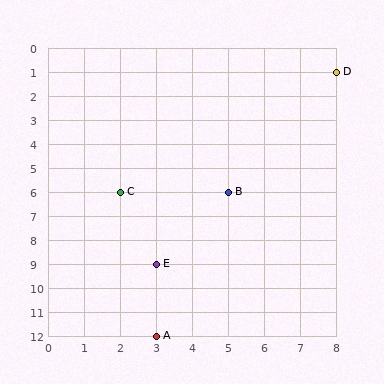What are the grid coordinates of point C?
Point C is at grid coordinates (2, 6).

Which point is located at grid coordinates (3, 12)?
Point A is at (3, 12).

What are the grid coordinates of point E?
Point E is at grid coordinates (3, 9).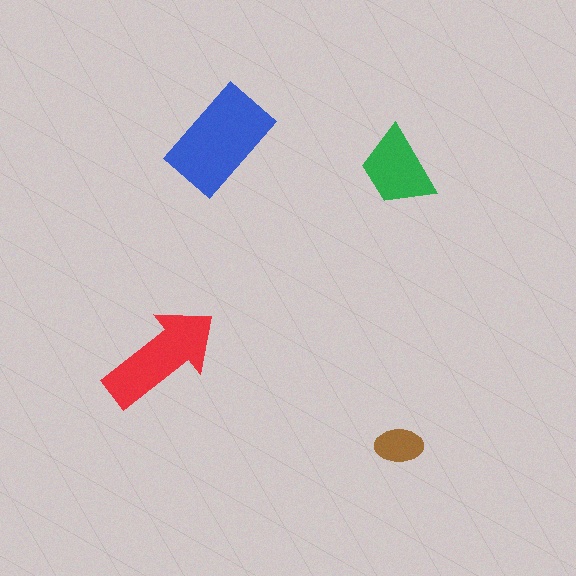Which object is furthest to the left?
The red arrow is leftmost.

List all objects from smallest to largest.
The brown ellipse, the green trapezoid, the red arrow, the blue rectangle.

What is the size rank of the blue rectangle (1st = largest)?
1st.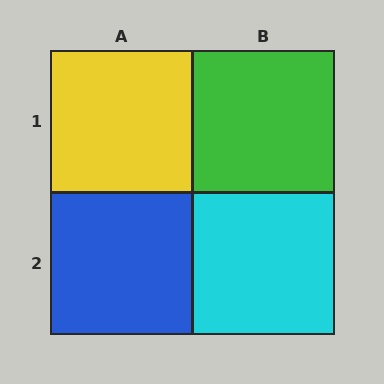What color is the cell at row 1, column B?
Green.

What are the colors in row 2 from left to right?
Blue, cyan.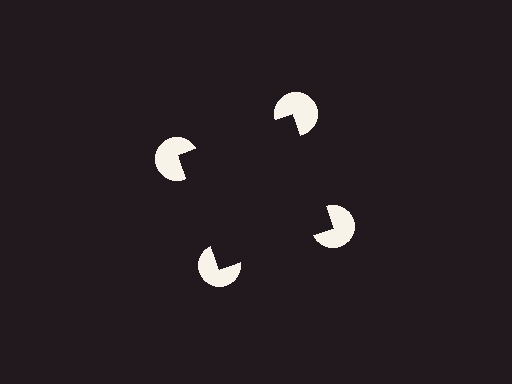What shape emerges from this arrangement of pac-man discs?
An illusory square — its edges are inferred from the aligned wedge cuts in the pac-man discs, not physically drawn.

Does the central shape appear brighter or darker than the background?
It typically appears slightly darker than the background, even though no actual brightness change is drawn.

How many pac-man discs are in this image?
There are 4 — one at each vertex of the illusory square.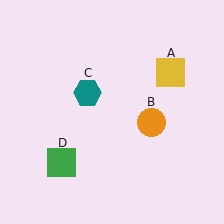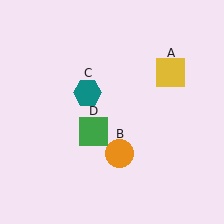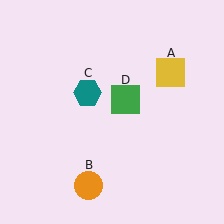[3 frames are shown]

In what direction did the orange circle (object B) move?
The orange circle (object B) moved down and to the left.